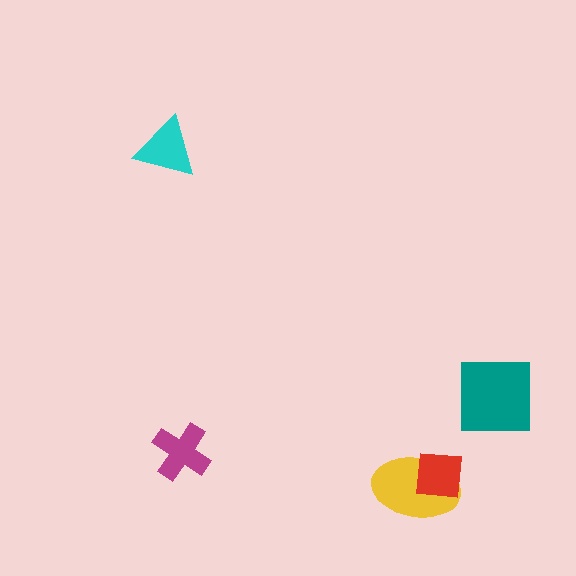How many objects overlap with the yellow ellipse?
1 object overlaps with the yellow ellipse.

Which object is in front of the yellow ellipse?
The red square is in front of the yellow ellipse.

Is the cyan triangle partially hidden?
No, no other shape covers it.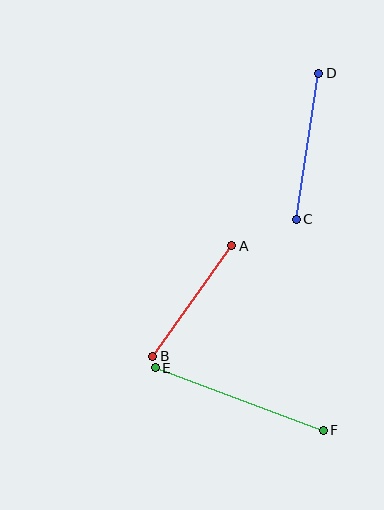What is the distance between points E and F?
The distance is approximately 179 pixels.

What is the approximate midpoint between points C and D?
The midpoint is at approximately (308, 146) pixels.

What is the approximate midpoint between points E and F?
The midpoint is at approximately (239, 399) pixels.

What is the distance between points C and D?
The distance is approximately 148 pixels.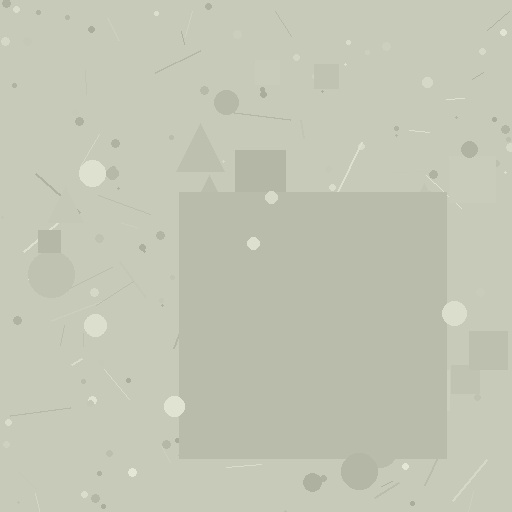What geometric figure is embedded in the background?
A square is embedded in the background.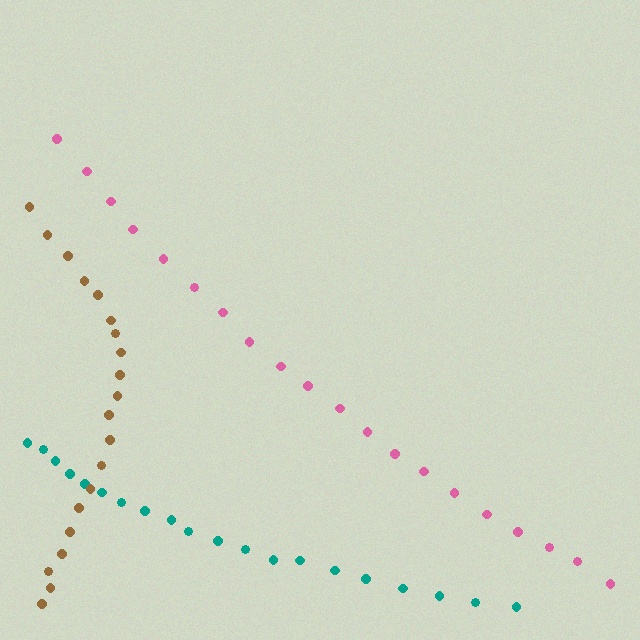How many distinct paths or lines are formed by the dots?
There are 3 distinct paths.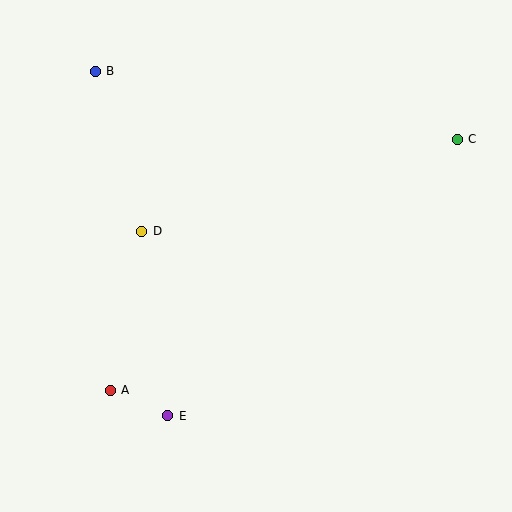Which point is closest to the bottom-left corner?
Point A is closest to the bottom-left corner.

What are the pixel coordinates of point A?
Point A is at (110, 390).